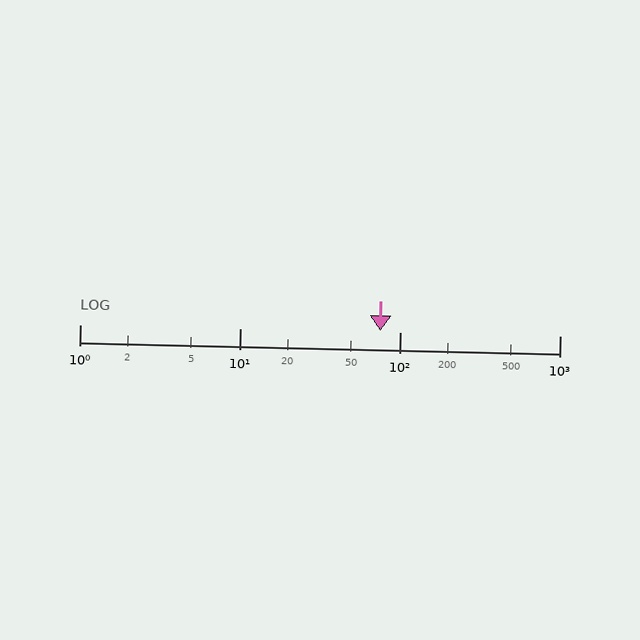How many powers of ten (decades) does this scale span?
The scale spans 3 decades, from 1 to 1000.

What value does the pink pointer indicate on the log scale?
The pointer indicates approximately 75.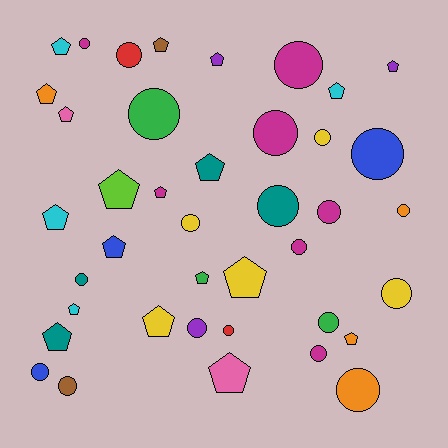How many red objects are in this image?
There are 2 red objects.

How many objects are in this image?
There are 40 objects.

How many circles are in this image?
There are 21 circles.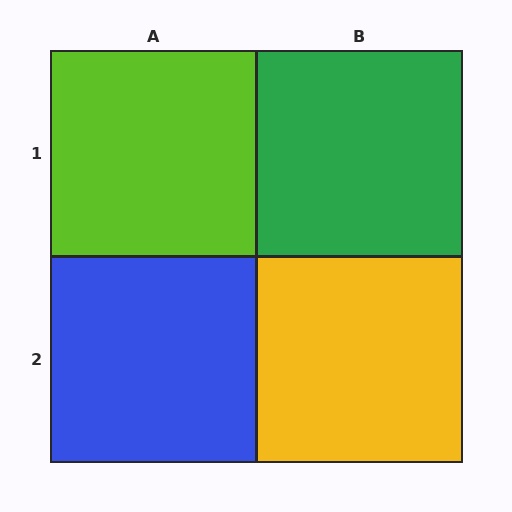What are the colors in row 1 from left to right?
Lime, green.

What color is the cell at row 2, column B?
Yellow.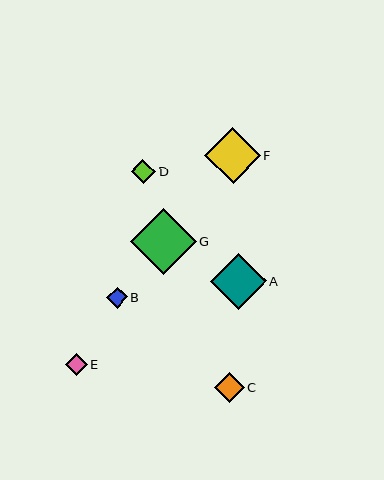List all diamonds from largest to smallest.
From largest to smallest: G, A, F, C, D, E, B.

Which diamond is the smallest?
Diamond B is the smallest with a size of approximately 20 pixels.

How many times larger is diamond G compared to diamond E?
Diamond G is approximately 3.0 times the size of diamond E.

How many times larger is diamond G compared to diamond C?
Diamond G is approximately 2.2 times the size of diamond C.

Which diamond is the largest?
Diamond G is the largest with a size of approximately 66 pixels.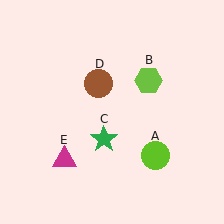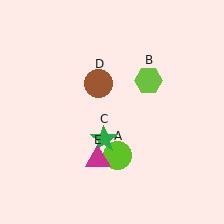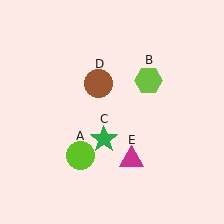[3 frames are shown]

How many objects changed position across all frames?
2 objects changed position: lime circle (object A), magenta triangle (object E).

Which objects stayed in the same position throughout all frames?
Lime hexagon (object B) and green star (object C) and brown circle (object D) remained stationary.